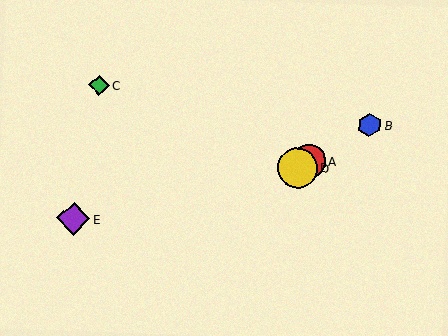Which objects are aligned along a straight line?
Objects A, B, D are aligned along a straight line.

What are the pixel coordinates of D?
Object D is at (297, 168).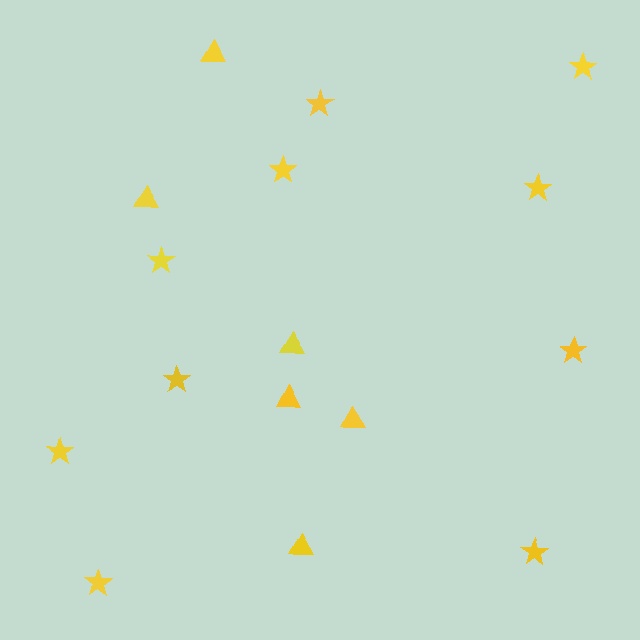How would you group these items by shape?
There are 2 groups: one group of stars (10) and one group of triangles (6).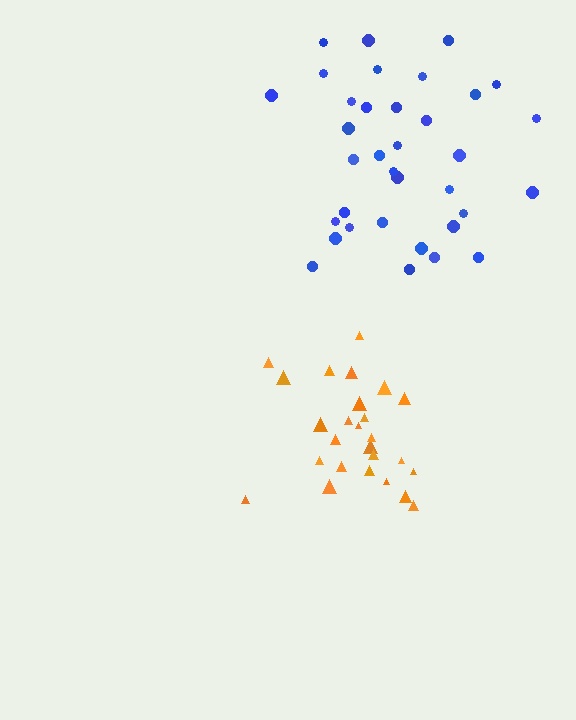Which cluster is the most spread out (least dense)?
Blue.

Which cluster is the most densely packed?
Orange.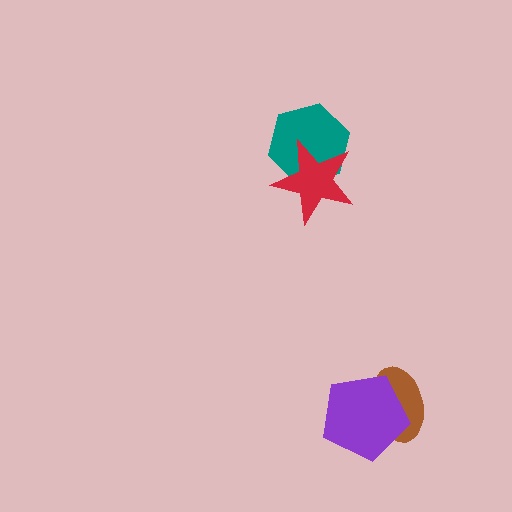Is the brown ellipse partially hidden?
Yes, it is partially covered by another shape.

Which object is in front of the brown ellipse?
The purple pentagon is in front of the brown ellipse.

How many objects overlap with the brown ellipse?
1 object overlaps with the brown ellipse.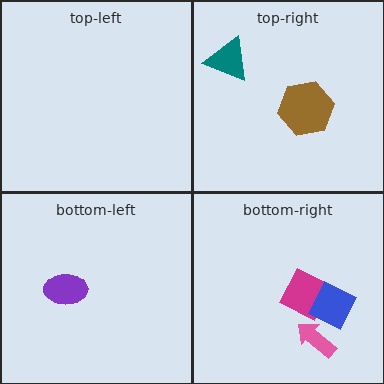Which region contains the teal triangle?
The top-right region.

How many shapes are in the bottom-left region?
1.